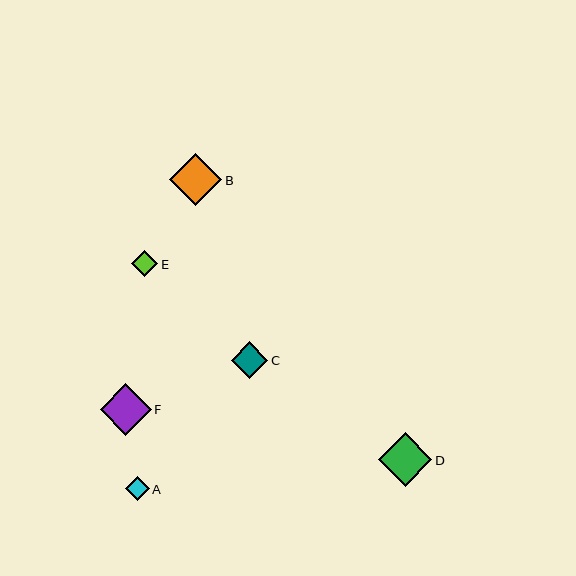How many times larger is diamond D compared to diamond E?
Diamond D is approximately 2.0 times the size of diamond E.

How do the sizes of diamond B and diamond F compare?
Diamond B and diamond F are approximately the same size.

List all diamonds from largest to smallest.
From largest to smallest: D, B, F, C, E, A.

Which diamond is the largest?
Diamond D is the largest with a size of approximately 53 pixels.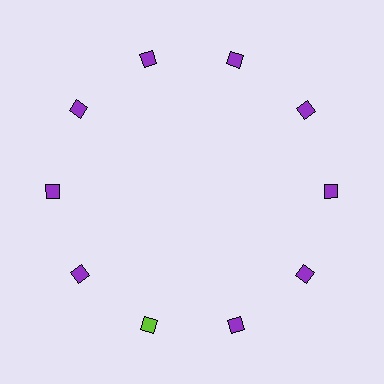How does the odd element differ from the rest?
It has a different color: lime instead of purple.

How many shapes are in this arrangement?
There are 10 shapes arranged in a ring pattern.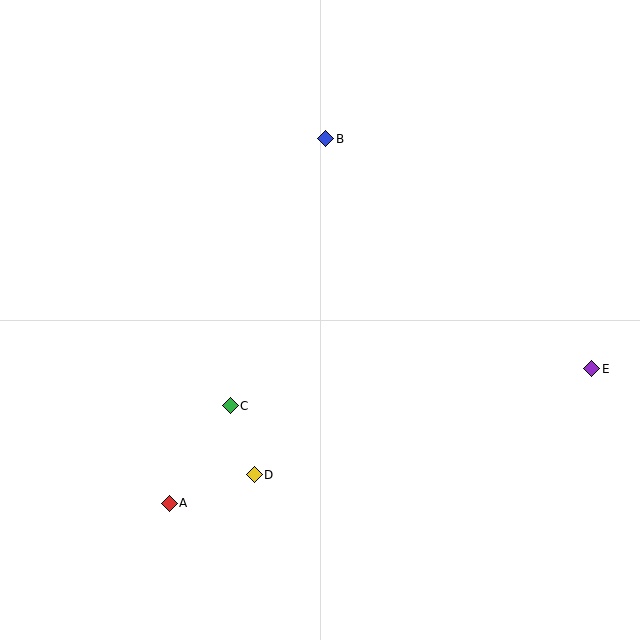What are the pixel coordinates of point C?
Point C is at (230, 406).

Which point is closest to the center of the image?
Point C at (230, 406) is closest to the center.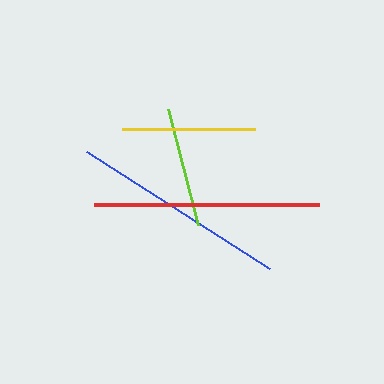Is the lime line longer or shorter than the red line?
The red line is longer than the lime line.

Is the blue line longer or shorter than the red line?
The red line is longer than the blue line.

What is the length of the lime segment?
The lime segment is approximately 120 pixels long.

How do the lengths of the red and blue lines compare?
The red and blue lines are approximately the same length.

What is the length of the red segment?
The red segment is approximately 224 pixels long.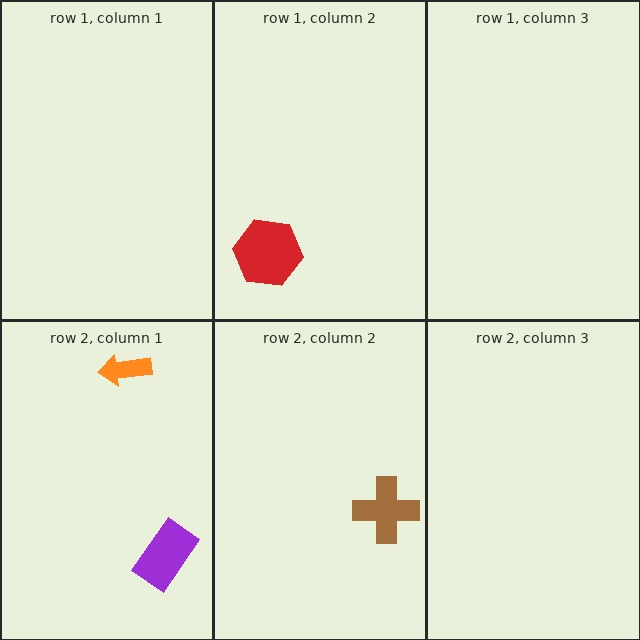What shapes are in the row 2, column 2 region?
The brown cross.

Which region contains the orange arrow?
The row 2, column 1 region.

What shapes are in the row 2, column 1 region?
The purple rectangle, the orange arrow.